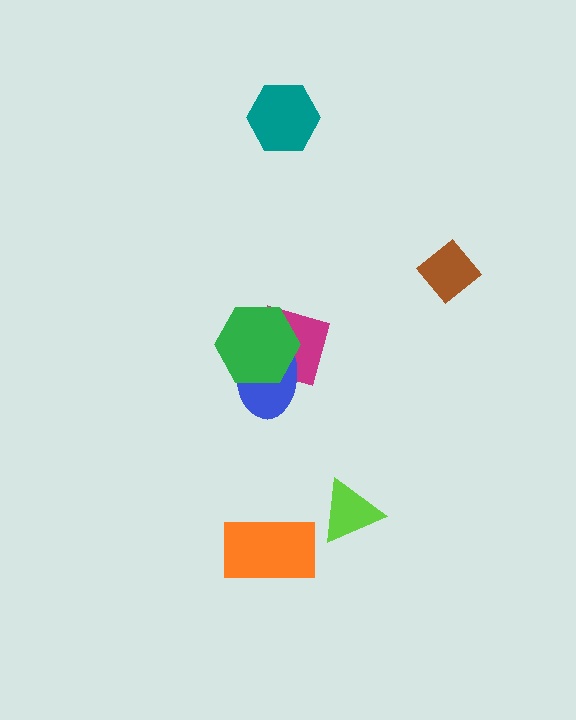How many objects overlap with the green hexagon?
2 objects overlap with the green hexagon.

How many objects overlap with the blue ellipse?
2 objects overlap with the blue ellipse.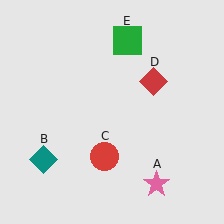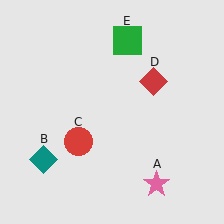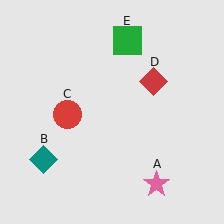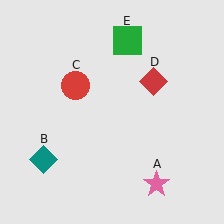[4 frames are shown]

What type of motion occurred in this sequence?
The red circle (object C) rotated clockwise around the center of the scene.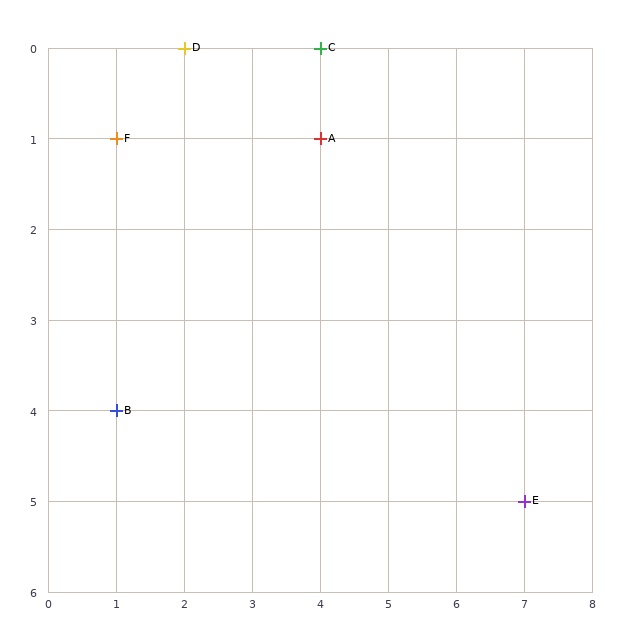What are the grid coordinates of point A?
Point A is at grid coordinates (4, 1).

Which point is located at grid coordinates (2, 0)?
Point D is at (2, 0).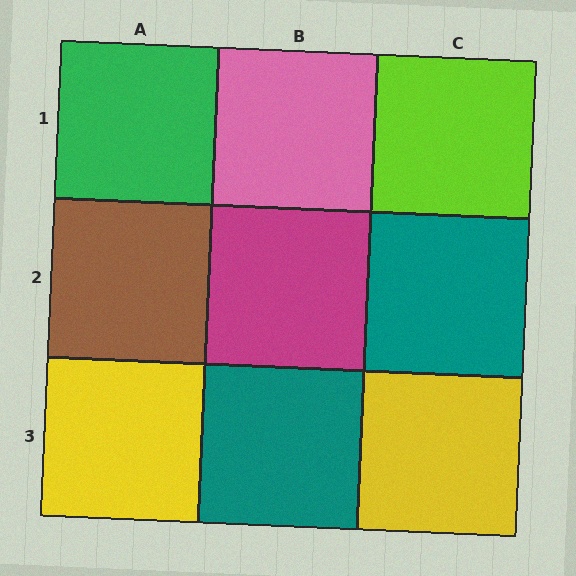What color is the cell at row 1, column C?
Lime.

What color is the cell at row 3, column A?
Yellow.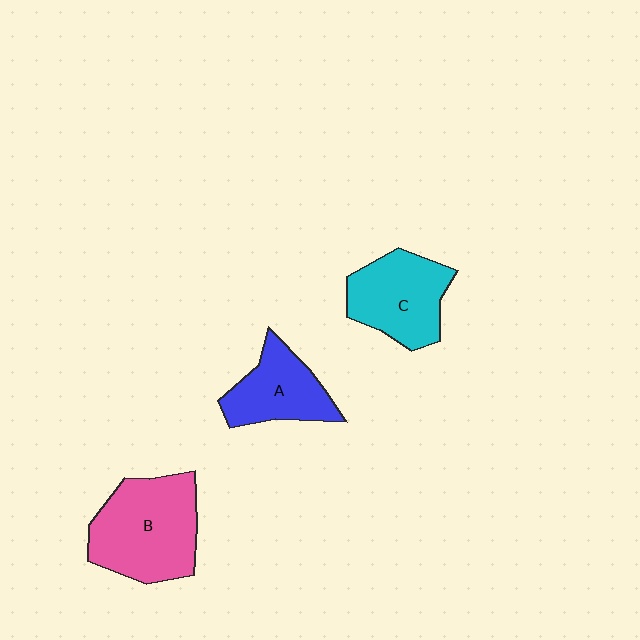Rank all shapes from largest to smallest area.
From largest to smallest: B (pink), C (cyan), A (blue).